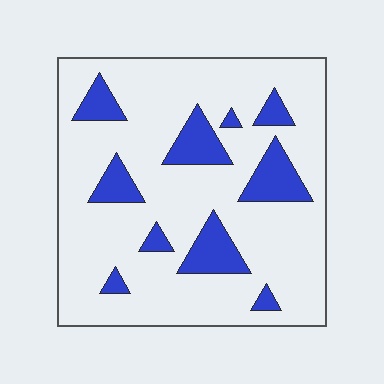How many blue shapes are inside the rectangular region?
10.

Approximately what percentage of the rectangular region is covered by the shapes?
Approximately 20%.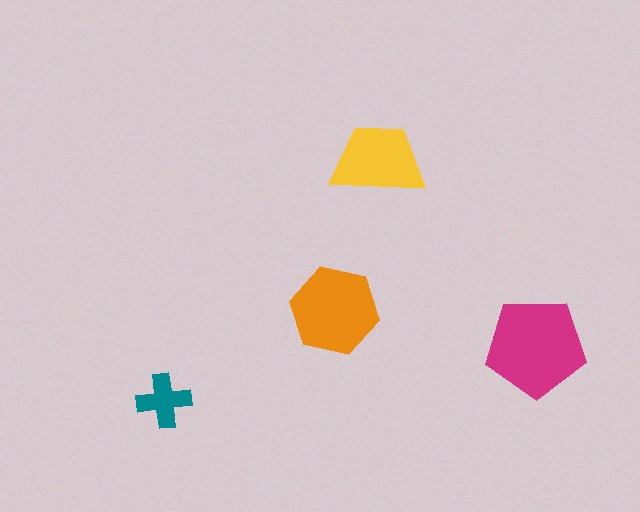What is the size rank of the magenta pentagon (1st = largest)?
1st.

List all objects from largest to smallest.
The magenta pentagon, the orange hexagon, the yellow trapezoid, the teal cross.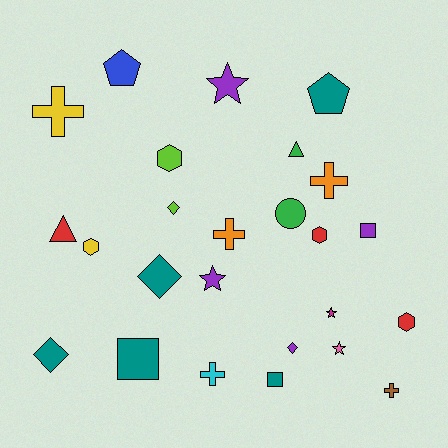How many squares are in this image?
There are 3 squares.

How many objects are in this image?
There are 25 objects.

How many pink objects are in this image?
There is 1 pink object.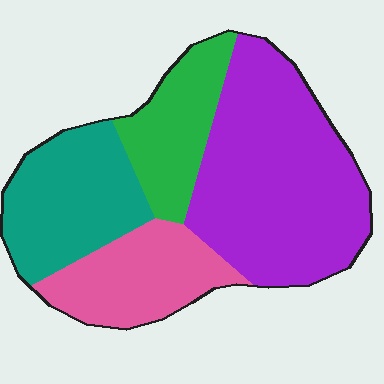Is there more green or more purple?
Purple.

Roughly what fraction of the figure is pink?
Pink covers about 20% of the figure.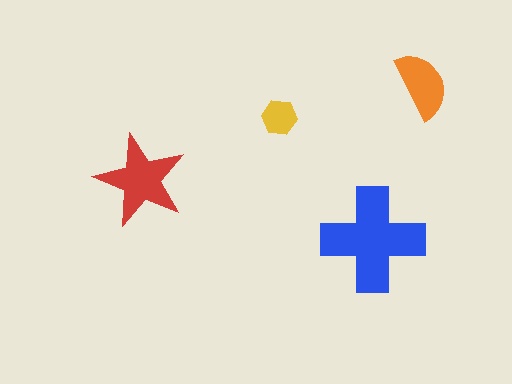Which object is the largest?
The blue cross.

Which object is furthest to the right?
The orange semicircle is rightmost.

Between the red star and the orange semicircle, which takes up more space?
The red star.